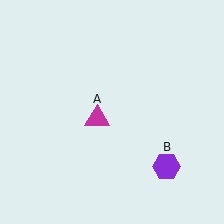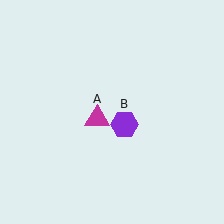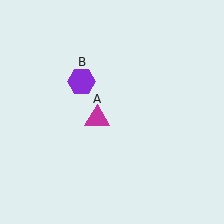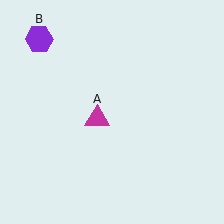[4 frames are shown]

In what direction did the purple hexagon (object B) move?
The purple hexagon (object B) moved up and to the left.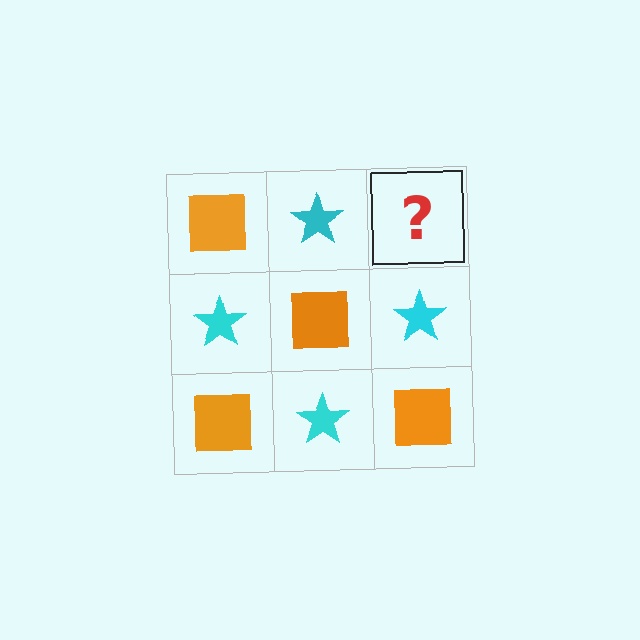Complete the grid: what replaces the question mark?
The question mark should be replaced with an orange square.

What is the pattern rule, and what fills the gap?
The rule is that it alternates orange square and cyan star in a checkerboard pattern. The gap should be filled with an orange square.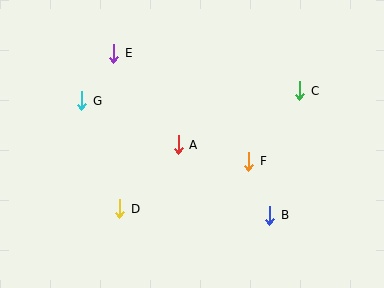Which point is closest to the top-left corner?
Point E is closest to the top-left corner.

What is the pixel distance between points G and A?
The distance between G and A is 106 pixels.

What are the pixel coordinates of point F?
Point F is at (249, 161).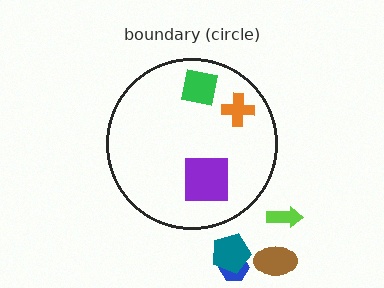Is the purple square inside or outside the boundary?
Inside.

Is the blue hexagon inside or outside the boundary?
Outside.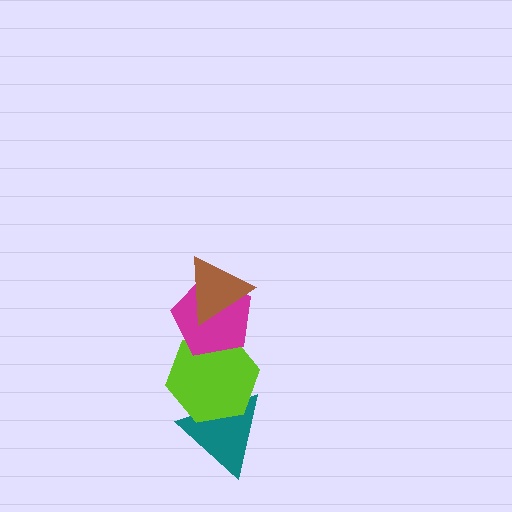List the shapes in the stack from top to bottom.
From top to bottom: the brown triangle, the magenta pentagon, the lime hexagon, the teal triangle.